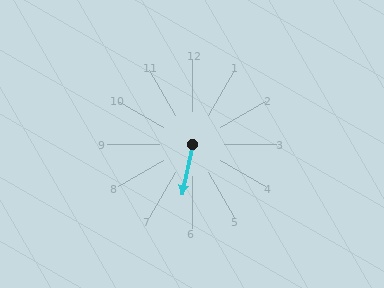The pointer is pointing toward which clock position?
Roughly 6 o'clock.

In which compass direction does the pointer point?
South.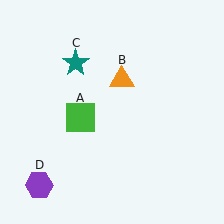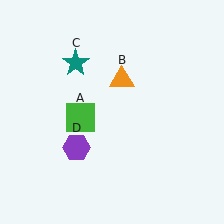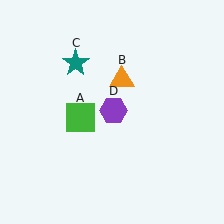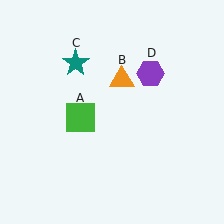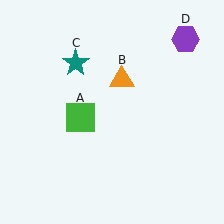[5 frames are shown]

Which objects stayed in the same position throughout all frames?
Green square (object A) and orange triangle (object B) and teal star (object C) remained stationary.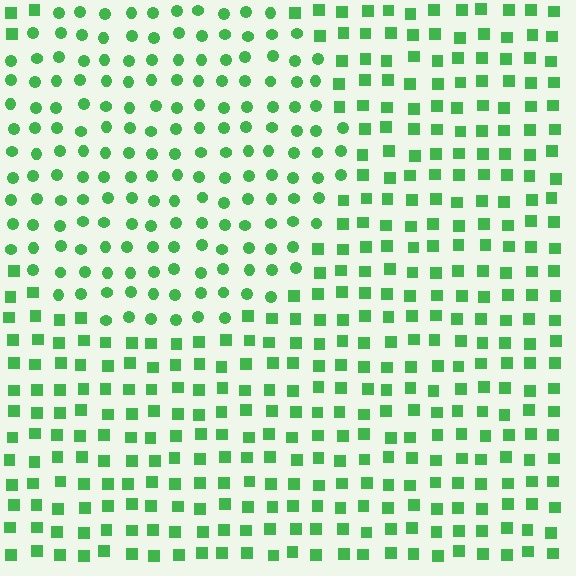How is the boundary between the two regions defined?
The boundary is defined by a change in element shape: circles inside vs. squares outside. All elements share the same color and spacing.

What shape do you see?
I see a circle.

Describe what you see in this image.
The image is filled with small green elements arranged in a uniform grid. A circle-shaped region contains circles, while the surrounding area contains squares. The boundary is defined purely by the change in element shape.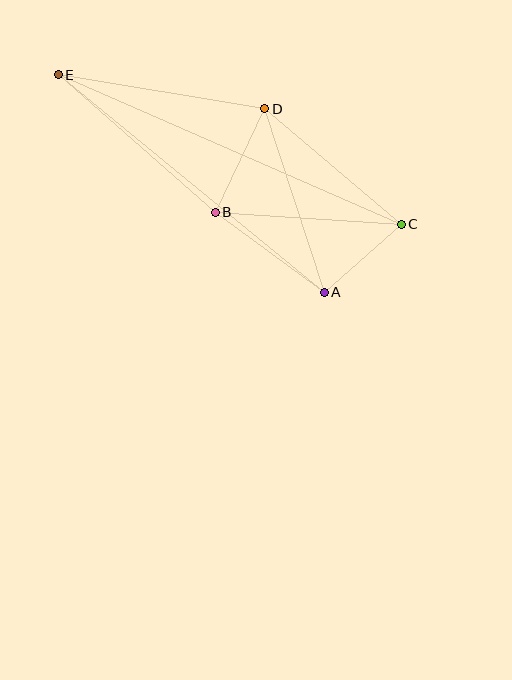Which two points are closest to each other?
Points A and C are closest to each other.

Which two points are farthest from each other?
Points C and E are farthest from each other.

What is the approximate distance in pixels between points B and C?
The distance between B and C is approximately 186 pixels.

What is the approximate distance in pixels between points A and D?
The distance between A and D is approximately 193 pixels.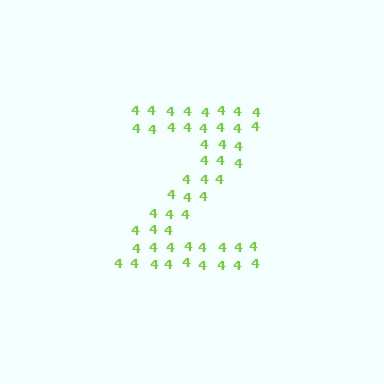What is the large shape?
The large shape is the letter Z.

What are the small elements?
The small elements are digit 4's.